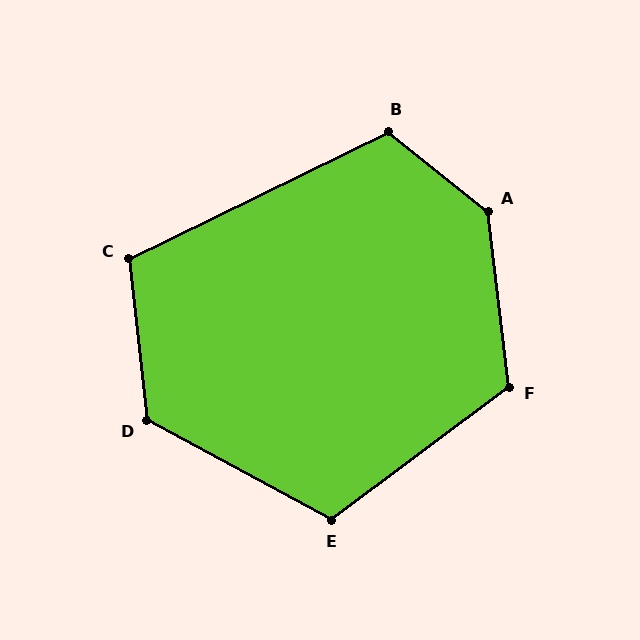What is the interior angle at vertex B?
Approximately 115 degrees (obtuse).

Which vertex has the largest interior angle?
A, at approximately 135 degrees.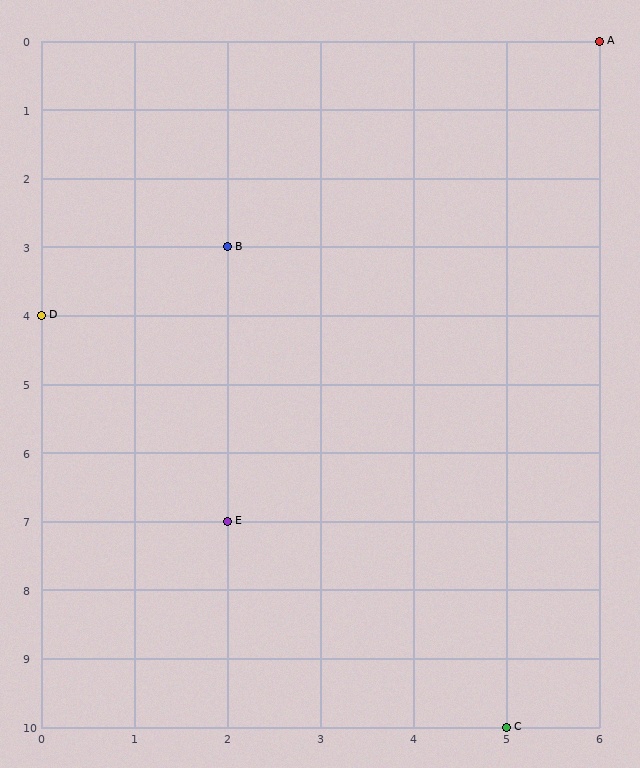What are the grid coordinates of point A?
Point A is at grid coordinates (6, 0).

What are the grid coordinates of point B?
Point B is at grid coordinates (2, 3).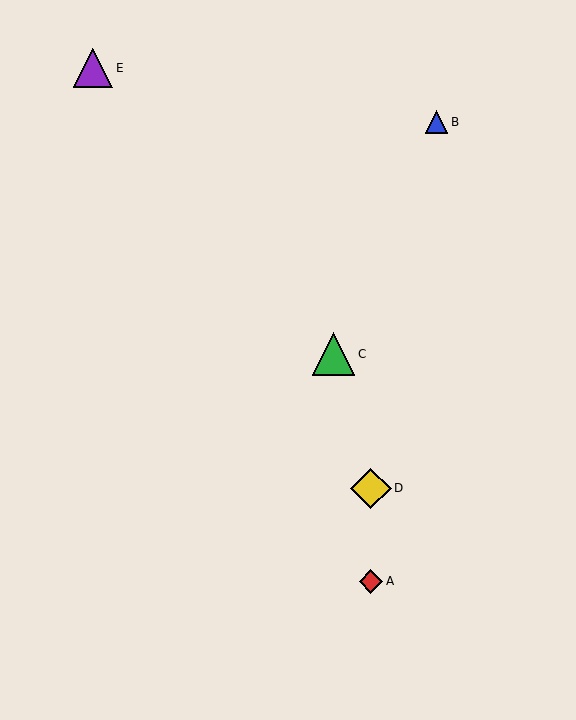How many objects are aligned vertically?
2 objects (A, D) are aligned vertically.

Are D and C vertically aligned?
No, D is at x≈371 and C is at x≈334.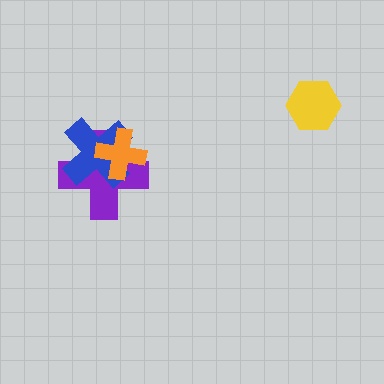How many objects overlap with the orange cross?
2 objects overlap with the orange cross.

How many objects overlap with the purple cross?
2 objects overlap with the purple cross.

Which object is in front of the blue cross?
The orange cross is in front of the blue cross.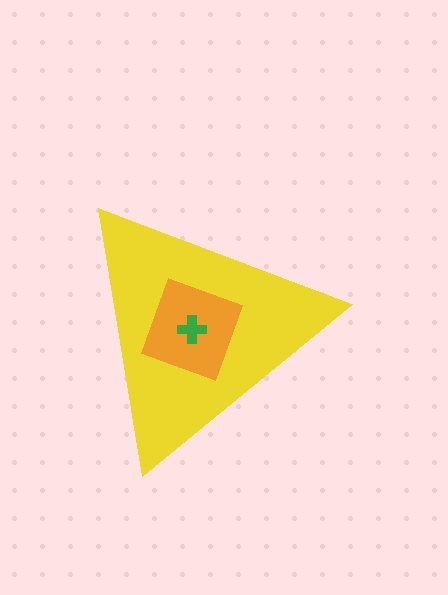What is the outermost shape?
The yellow triangle.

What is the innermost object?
The green cross.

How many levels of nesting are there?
3.